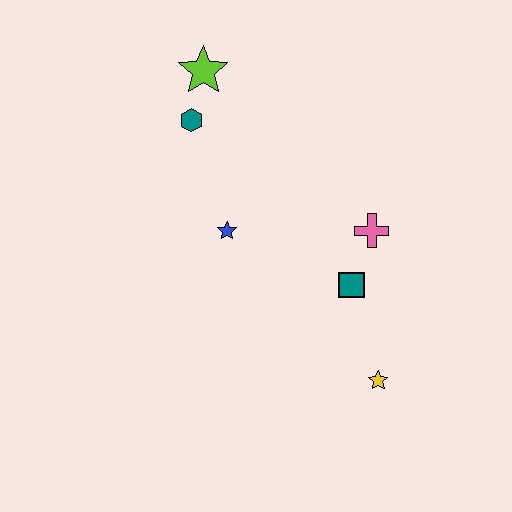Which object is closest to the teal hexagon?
The lime star is closest to the teal hexagon.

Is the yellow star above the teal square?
No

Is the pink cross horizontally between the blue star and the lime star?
No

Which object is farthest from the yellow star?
The lime star is farthest from the yellow star.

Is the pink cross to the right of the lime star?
Yes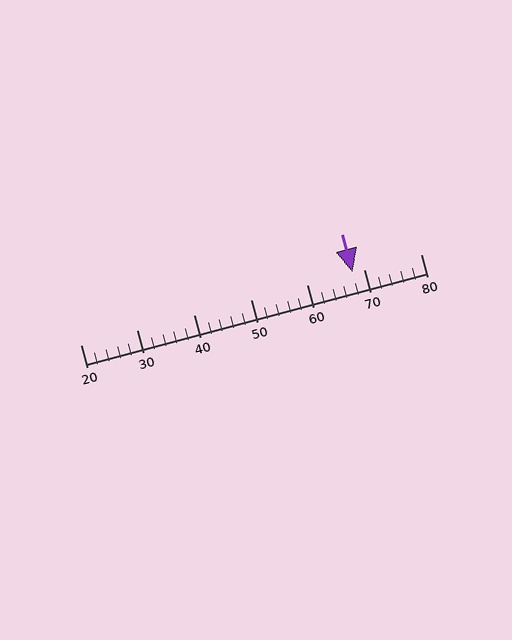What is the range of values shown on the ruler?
The ruler shows values from 20 to 80.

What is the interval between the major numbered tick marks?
The major tick marks are spaced 10 units apart.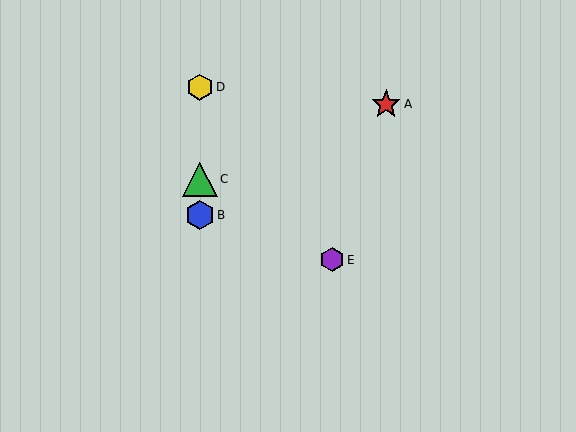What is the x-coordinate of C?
Object C is at x≈200.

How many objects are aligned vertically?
3 objects (B, C, D) are aligned vertically.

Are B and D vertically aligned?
Yes, both are at x≈200.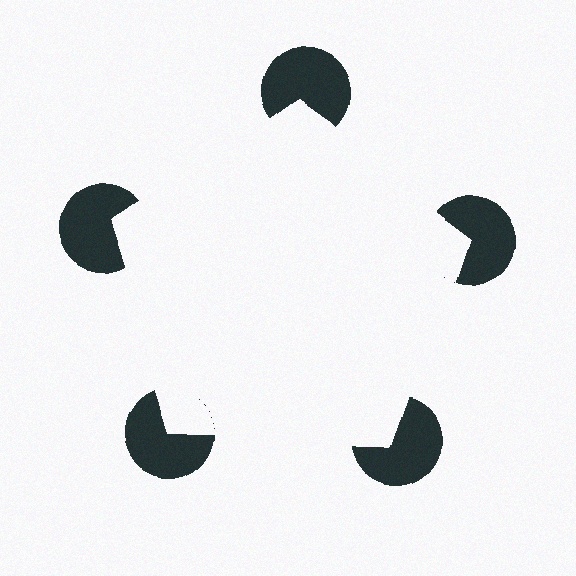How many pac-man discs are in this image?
There are 5 — one at each vertex of the illusory pentagon.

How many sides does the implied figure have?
5 sides.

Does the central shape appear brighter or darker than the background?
It typically appears slightly brighter than the background, even though no actual brightness change is drawn.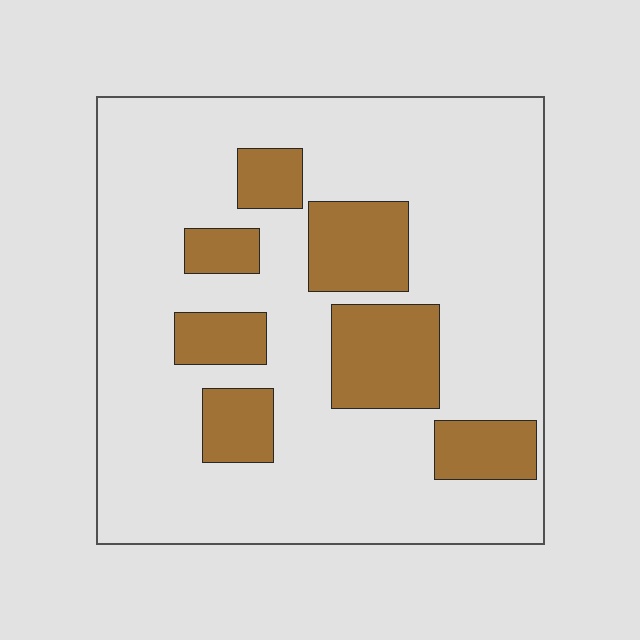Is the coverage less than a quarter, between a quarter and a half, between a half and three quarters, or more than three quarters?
Less than a quarter.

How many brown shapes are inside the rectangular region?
7.